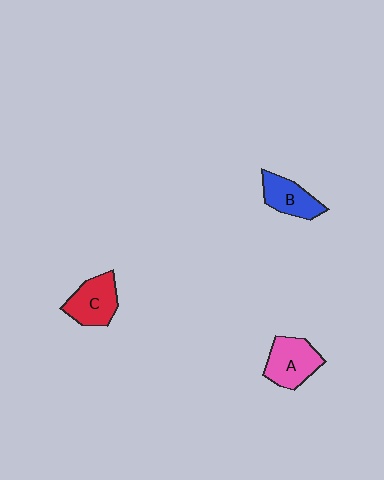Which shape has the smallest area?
Shape B (blue).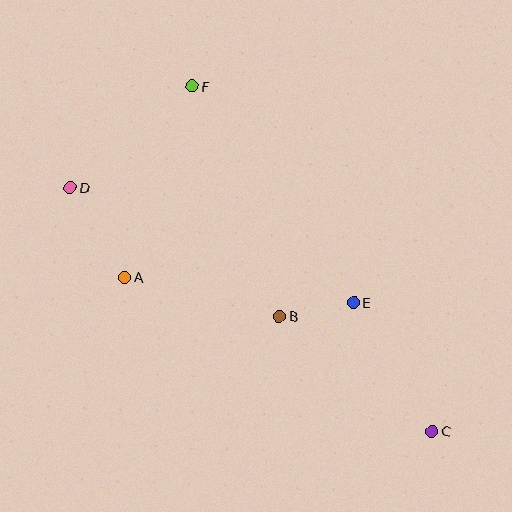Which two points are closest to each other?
Points B and E are closest to each other.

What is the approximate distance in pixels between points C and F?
The distance between C and F is approximately 420 pixels.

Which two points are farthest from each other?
Points C and D are farthest from each other.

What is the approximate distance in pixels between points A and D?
The distance between A and D is approximately 105 pixels.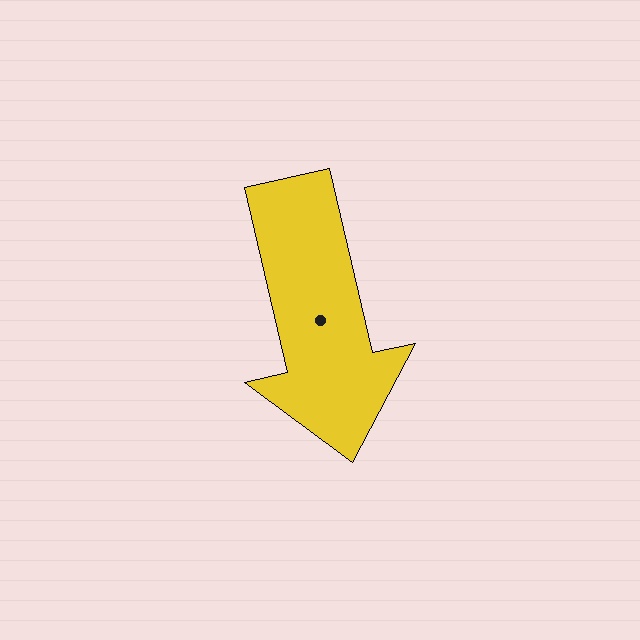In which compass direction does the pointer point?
South.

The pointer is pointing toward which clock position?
Roughly 6 o'clock.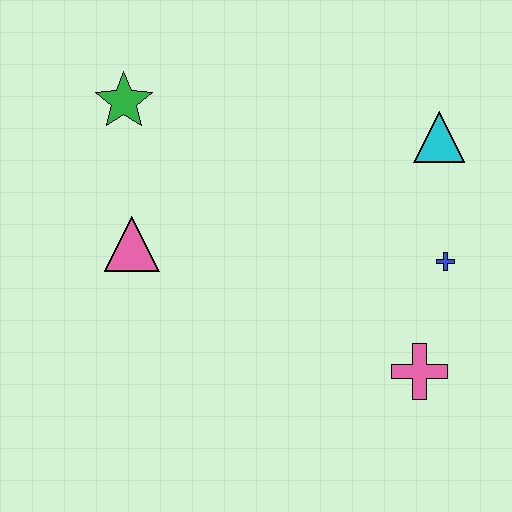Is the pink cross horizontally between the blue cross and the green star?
Yes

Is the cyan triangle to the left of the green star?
No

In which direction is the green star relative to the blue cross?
The green star is to the left of the blue cross.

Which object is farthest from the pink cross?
The green star is farthest from the pink cross.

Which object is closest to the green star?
The pink triangle is closest to the green star.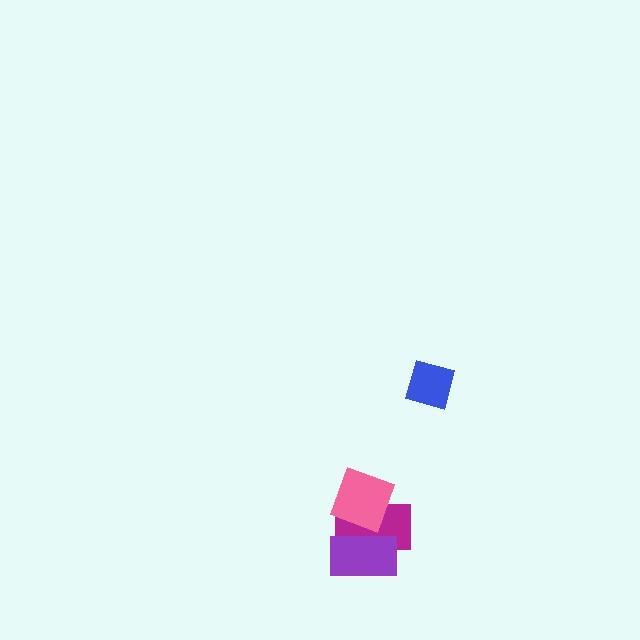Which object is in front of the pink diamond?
The purple rectangle is in front of the pink diamond.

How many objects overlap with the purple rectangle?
2 objects overlap with the purple rectangle.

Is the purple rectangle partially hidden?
No, no other shape covers it.